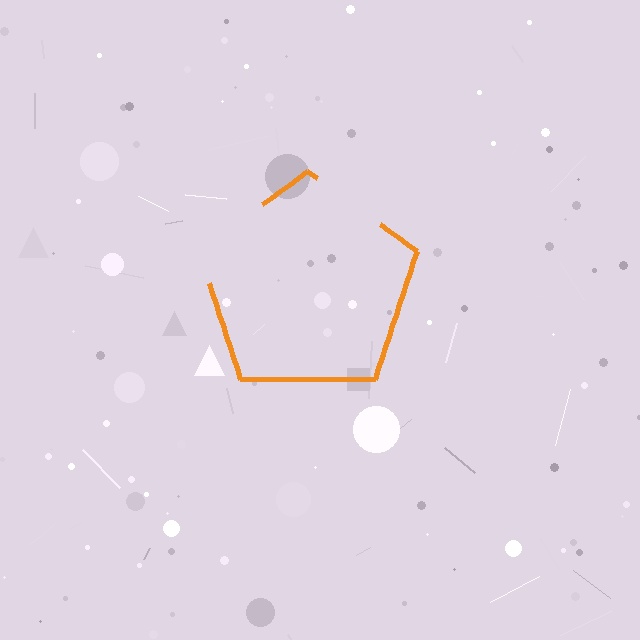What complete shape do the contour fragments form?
The contour fragments form a pentagon.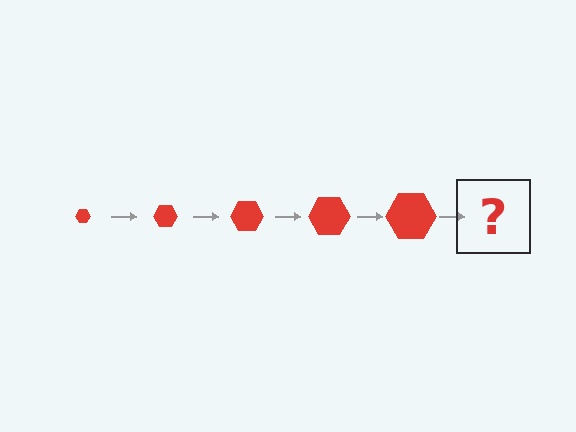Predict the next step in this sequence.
The next step is a red hexagon, larger than the previous one.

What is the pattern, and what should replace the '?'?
The pattern is that the hexagon gets progressively larger each step. The '?' should be a red hexagon, larger than the previous one.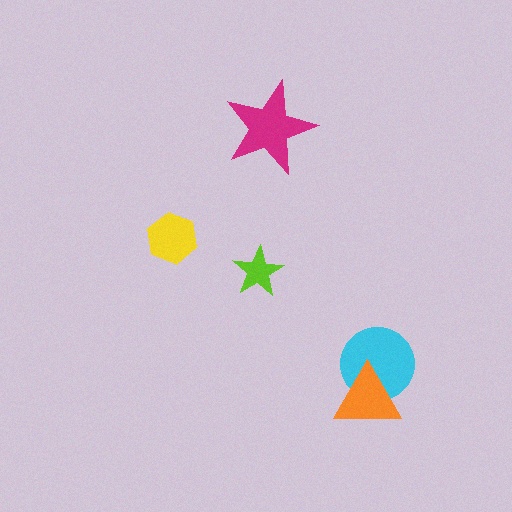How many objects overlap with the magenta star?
0 objects overlap with the magenta star.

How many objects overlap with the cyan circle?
1 object overlaps with the cyan circle.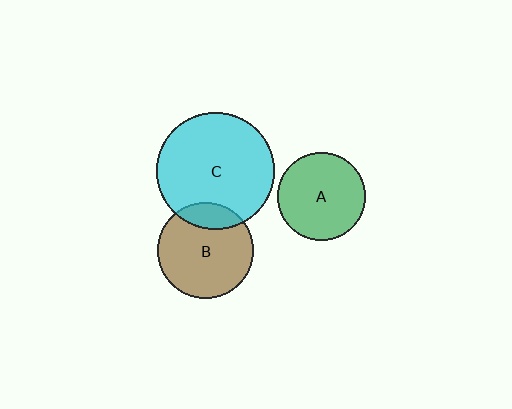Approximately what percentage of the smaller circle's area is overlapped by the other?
Approximately 20%.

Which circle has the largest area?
Circle C (cyan).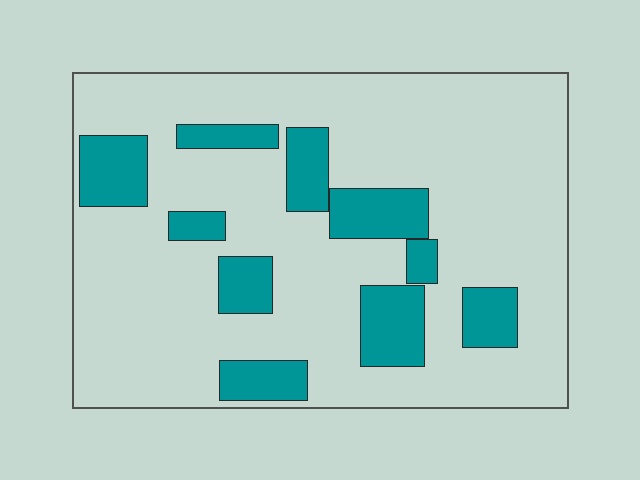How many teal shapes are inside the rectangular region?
10.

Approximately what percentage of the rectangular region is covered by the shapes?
Approximately 20%.